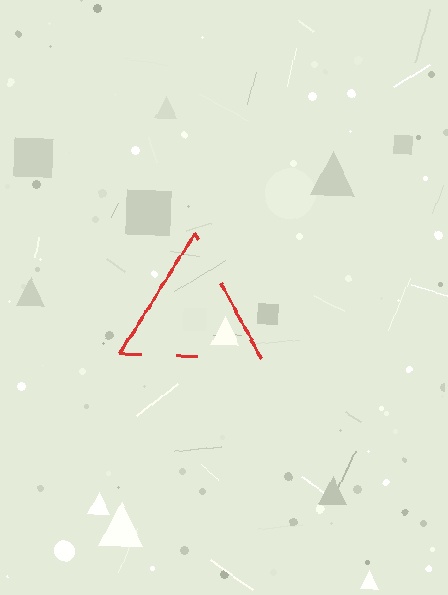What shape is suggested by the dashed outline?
The dashed outline suggests a triangle.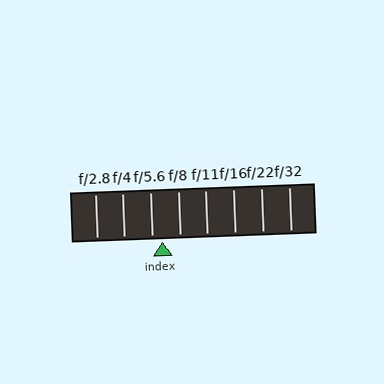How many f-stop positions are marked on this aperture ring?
There are 8 f-stop positions marked.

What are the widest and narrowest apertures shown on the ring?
The widest aperture shown is f/2.8 and the narrowest is f/32.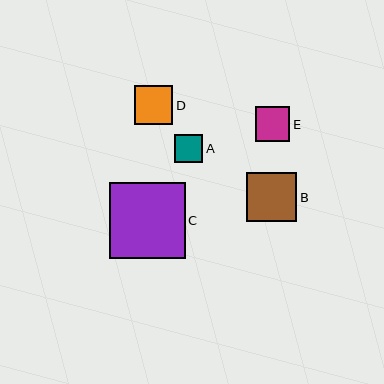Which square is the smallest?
Square A is the smallest with a size of approximately 28 pixels.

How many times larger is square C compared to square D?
Square C is approximately 2.0 times the size of square D.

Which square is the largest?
Square C is the largest with a size of approximately 76 pixels.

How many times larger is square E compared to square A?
Square E is approximately 1.3 times the size of square A.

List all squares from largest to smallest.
From largest to smallest: C, B, D, E, A.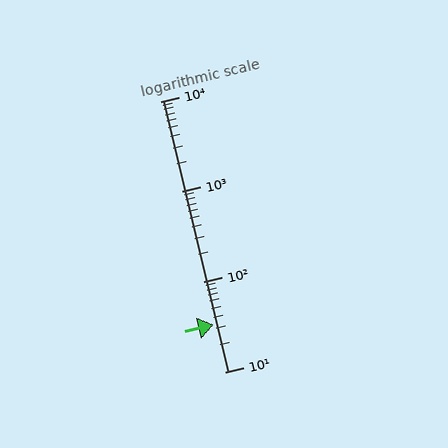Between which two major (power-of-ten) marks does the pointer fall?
The pointer is between 10 and 100.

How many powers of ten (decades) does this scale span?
The scale spans 3 decades, from 10 to 10000.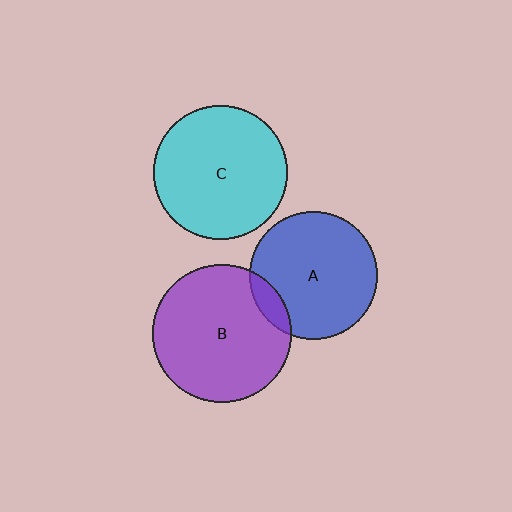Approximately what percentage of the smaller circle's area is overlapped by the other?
Approximately 10%.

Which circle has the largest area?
Circle B (purple).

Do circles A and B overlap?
Yes.